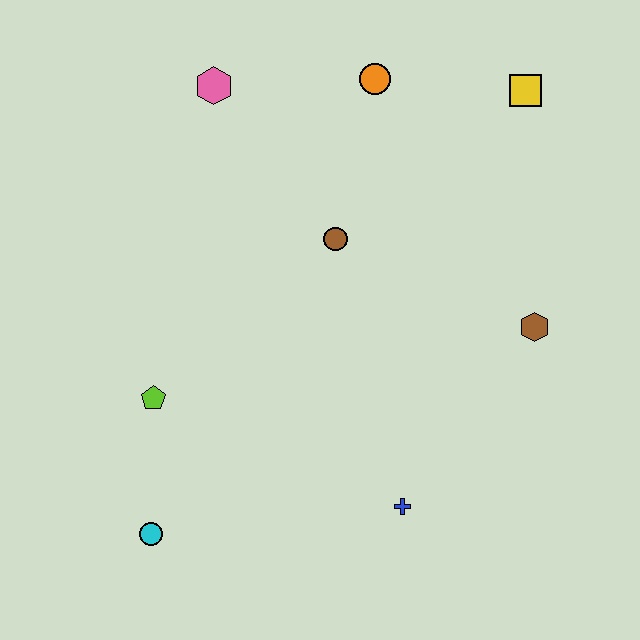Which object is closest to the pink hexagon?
The orange circle is closest to the pink hexagon.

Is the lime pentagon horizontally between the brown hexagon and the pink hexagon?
No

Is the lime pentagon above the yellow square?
No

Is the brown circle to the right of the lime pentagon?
Yes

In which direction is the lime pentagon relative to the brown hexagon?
The lime pentagon is to the left of the brown hexagon.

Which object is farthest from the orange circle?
The cyan circle is farthest from the orange circle.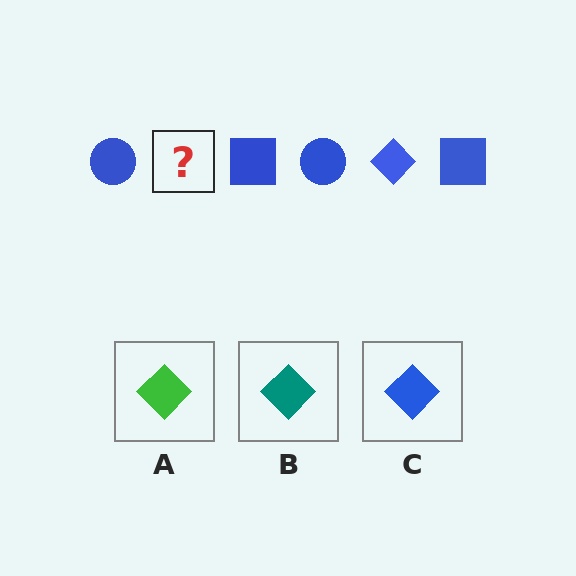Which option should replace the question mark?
Option C.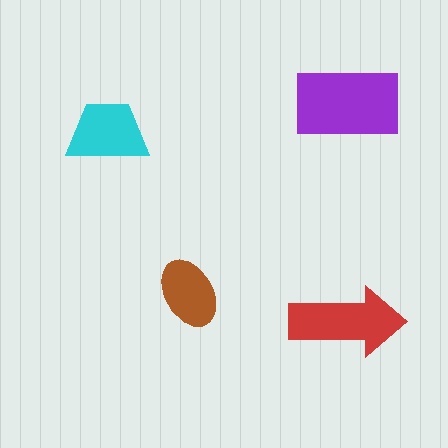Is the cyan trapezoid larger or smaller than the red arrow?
Smaller.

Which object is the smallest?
The brown ellipse.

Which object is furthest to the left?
The cyan trapezoid is leftmost.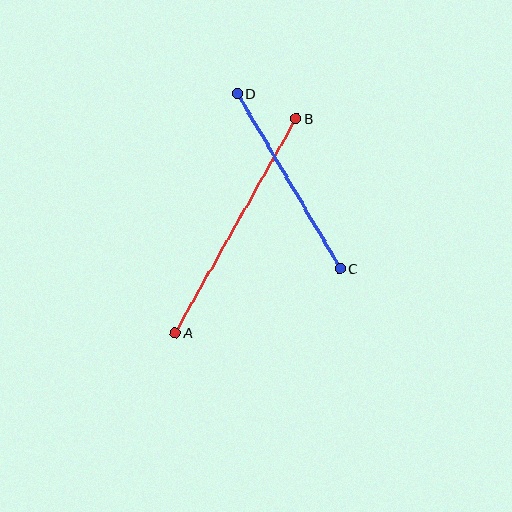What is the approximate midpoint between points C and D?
The midpoint is at approximately (288, 181) pixels.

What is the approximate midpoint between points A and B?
The midpoint is at approximately (236, 226) pixels.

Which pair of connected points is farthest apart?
Points A and B are farthest apart.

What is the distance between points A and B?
The distance is approximately 246 pixels.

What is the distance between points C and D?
The distance is approximately 203 pixels.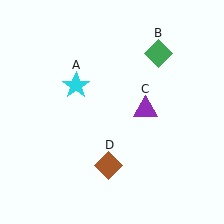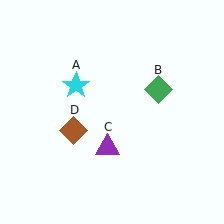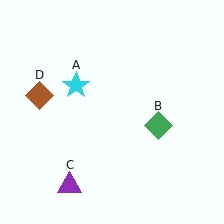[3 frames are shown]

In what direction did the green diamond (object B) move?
The green diamond (object B) moved down.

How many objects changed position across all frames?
3 objects changed position: green diamond (object B), purple triangle (object C), brown diamond (object D).